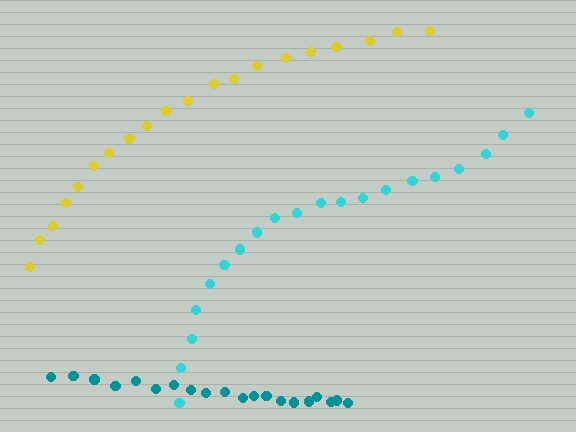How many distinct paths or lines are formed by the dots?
There are 3 distinct paths.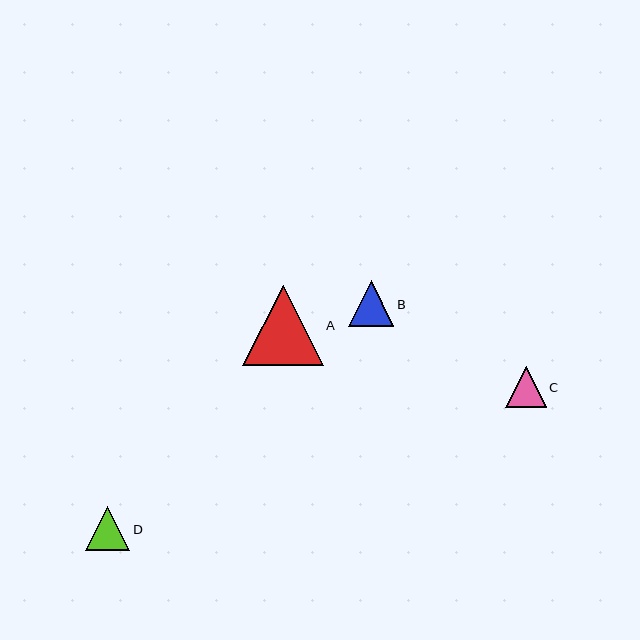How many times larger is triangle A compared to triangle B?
Triangle A is approximately 1.8 times the size of triangle B.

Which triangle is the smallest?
Triangle C is the smallest with a size of approximately 40 pixels.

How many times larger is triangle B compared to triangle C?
Triangle B is approximately 1.1 times the size of triangle C.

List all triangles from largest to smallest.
From largest to smallest: A, B, D, C.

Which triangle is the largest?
Triangle A is the largest with a size of approximately 80 pixels.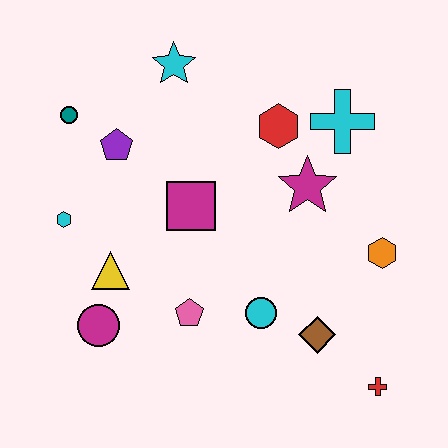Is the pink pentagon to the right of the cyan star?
Yes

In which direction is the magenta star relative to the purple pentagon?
The magenta star is to the right of the purple pentagon.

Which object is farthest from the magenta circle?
The cyan cross is farthest from the magenta circle.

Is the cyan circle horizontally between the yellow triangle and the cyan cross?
Yes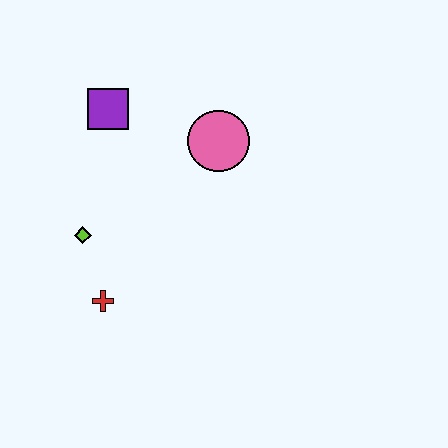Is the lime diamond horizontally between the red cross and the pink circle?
No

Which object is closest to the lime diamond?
The red cross is closest to the lime diamond.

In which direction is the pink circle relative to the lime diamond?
The pink circle is to the right of the lime diamond.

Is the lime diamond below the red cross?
No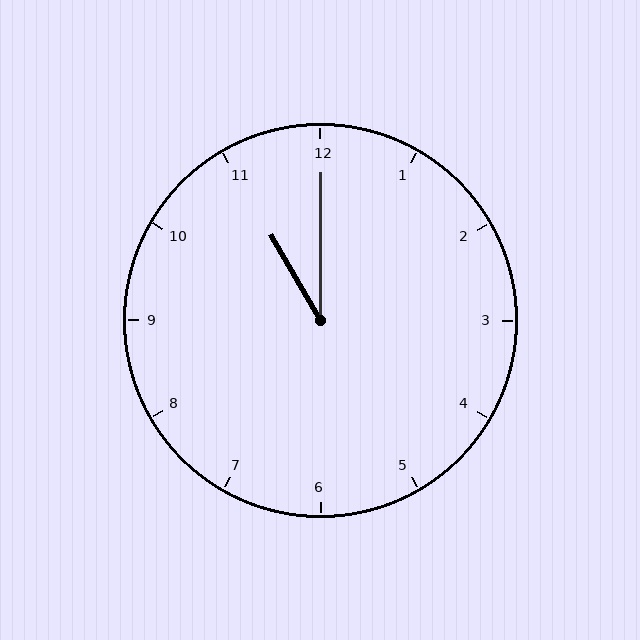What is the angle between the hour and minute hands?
Approximately 30 degrees.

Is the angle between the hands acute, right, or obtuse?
It is acute.